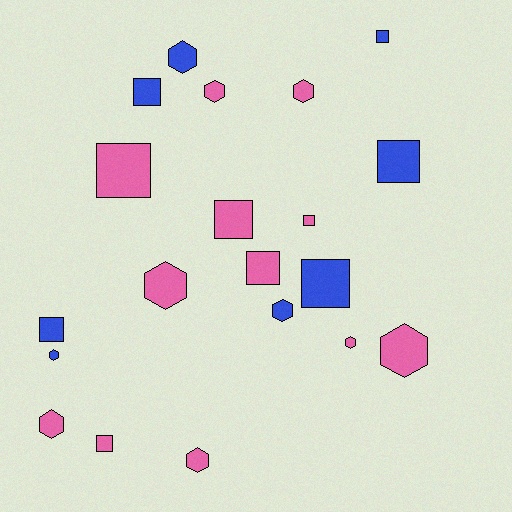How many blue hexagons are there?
There are 3 blue hexagons.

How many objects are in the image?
There are 20 objects.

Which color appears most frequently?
Pink, with 12 objects.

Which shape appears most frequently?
Square, with 10 objects.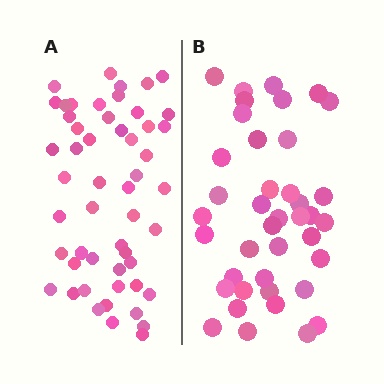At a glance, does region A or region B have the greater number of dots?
Region A (the left region) has more dots.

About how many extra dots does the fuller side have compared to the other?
Region A has roughly 12 or so more dots than region B.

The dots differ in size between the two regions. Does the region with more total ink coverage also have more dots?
No. Region B has more total ink coverage because its dots are larger, but region A actually contains more individual dots. Total area can be misleading — the number of items is what matters here.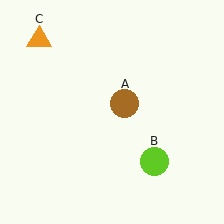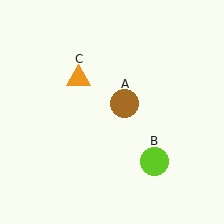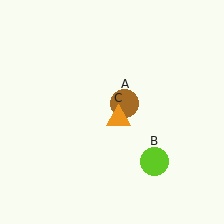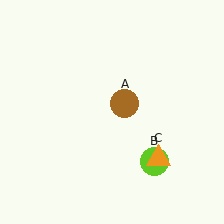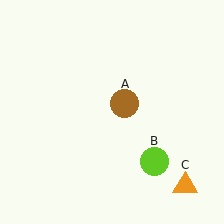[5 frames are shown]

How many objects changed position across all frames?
1 object changed position: orange triangle (object C).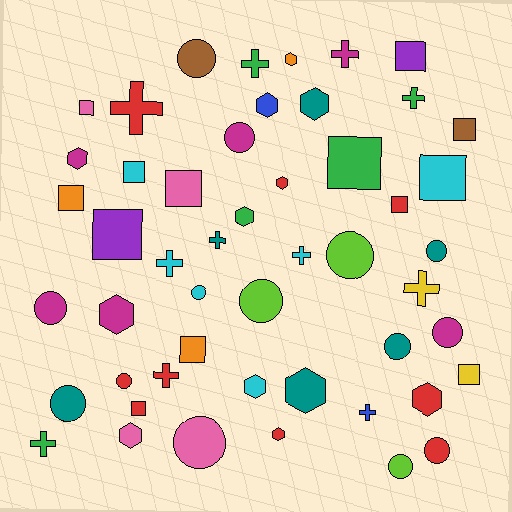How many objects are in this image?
There are 50 objects.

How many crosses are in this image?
There are 11 crosses.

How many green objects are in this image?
There are 5 green objects.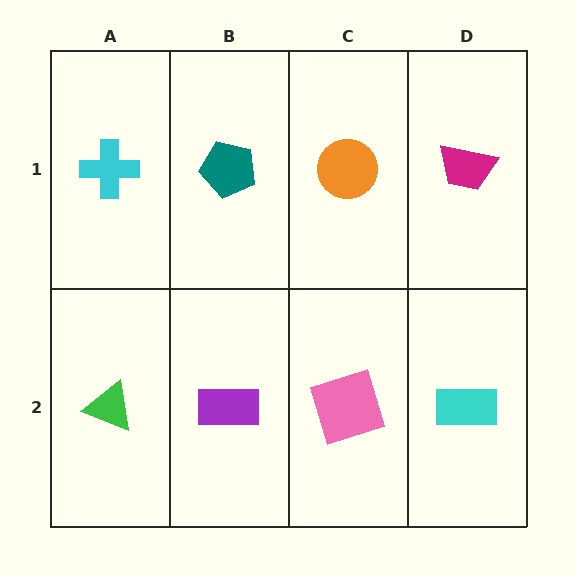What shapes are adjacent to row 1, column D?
A cyan rectangle (row 2, column D), an orange circle (row 1, column C).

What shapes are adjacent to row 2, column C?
An orange circle (row 1, column C), a purple rectangle (row 2, column B), a cyan rectangle (row 2, column D).